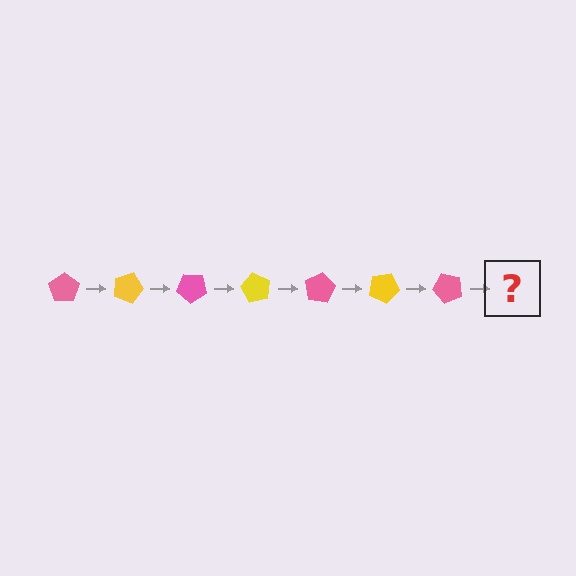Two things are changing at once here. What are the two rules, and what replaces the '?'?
The two rules are that it rotates 20 degrees each step and the color cycles through pink and yellow. The '?' should be a yellow pentagon, rotated 140 degrees from the start.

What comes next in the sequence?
The next element should be a yellow pentagon, rotated 140 degrees from the start.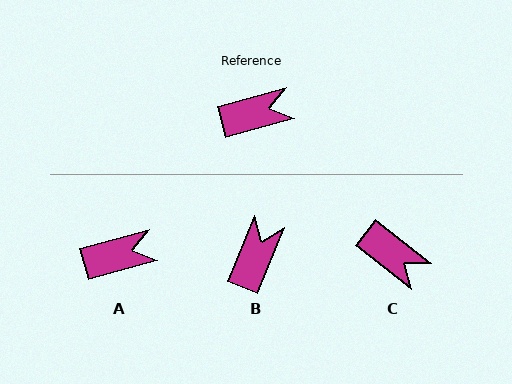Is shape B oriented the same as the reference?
No, it is off by about 53 degrees.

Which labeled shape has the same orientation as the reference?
A.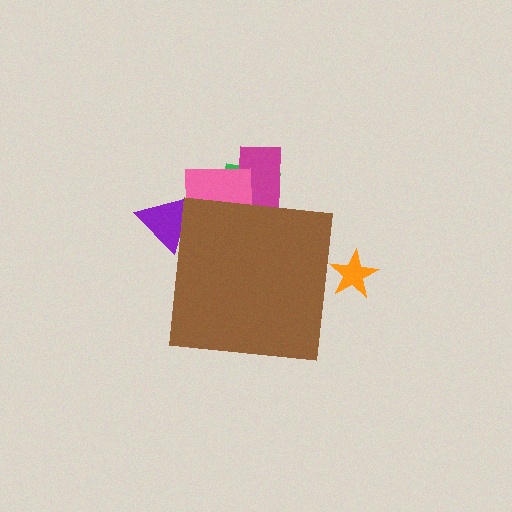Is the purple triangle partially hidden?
Yes, the purple triangle is partially hidden behind the brown square.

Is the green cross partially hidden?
Yes, the green cross is partially hidden behind the brown square.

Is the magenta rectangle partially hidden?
Yes, the magenta rectangle is partially hidden behind the brown square.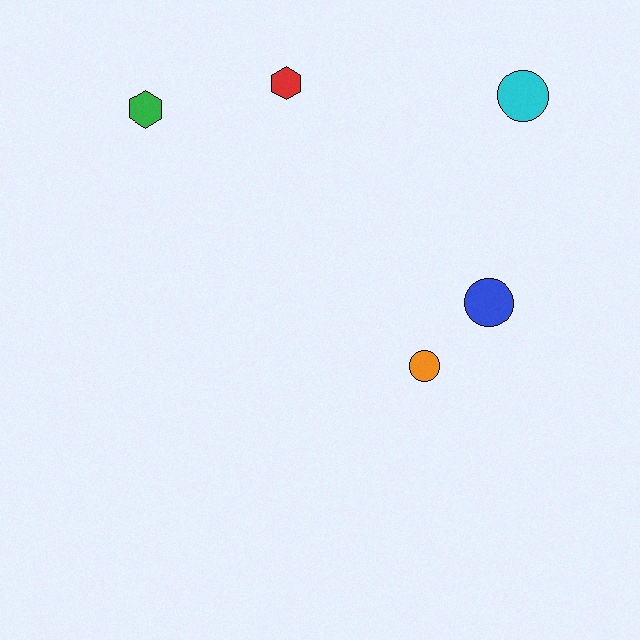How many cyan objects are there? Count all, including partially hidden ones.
There is 1 cyan object.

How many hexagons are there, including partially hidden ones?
There are 2 hexagons.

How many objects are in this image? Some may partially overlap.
There are 5 objects.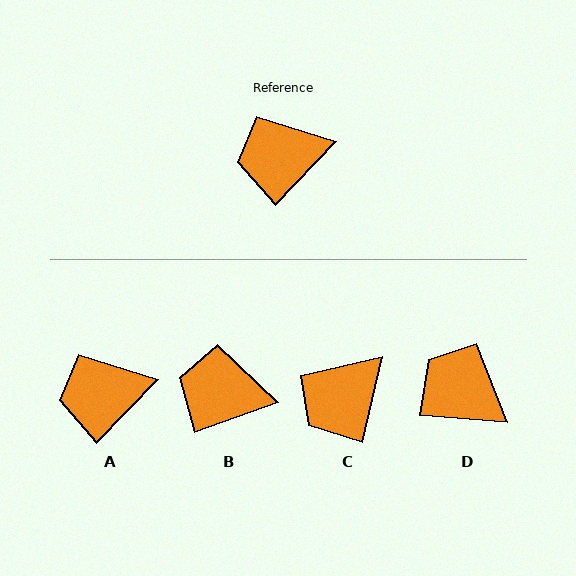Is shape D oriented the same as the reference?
No, it is off by about 51 degrees.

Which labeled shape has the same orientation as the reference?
A.